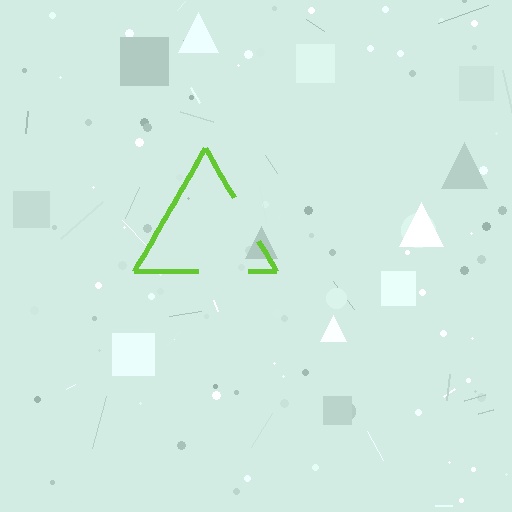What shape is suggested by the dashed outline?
The dashed outline suggests a triangle.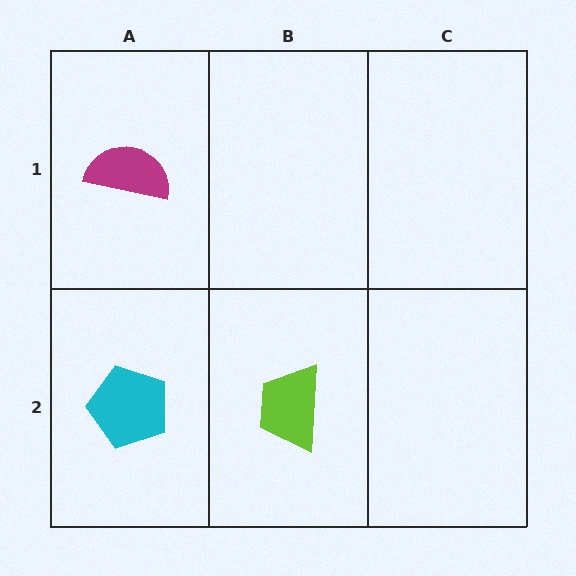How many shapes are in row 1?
1 shape.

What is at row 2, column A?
A cyan pentagon.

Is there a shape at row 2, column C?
No, that cell is empty.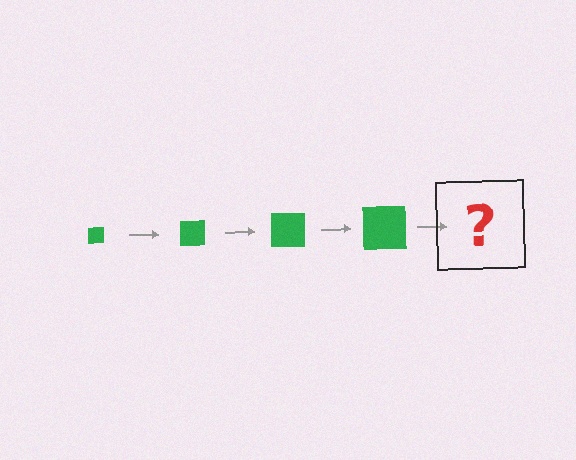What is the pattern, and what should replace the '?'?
The pattern is that the square gets progressively larger each step. The '?' should be a green square, larger than the previous one.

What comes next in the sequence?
The next element should be a green square, larger than the previous one.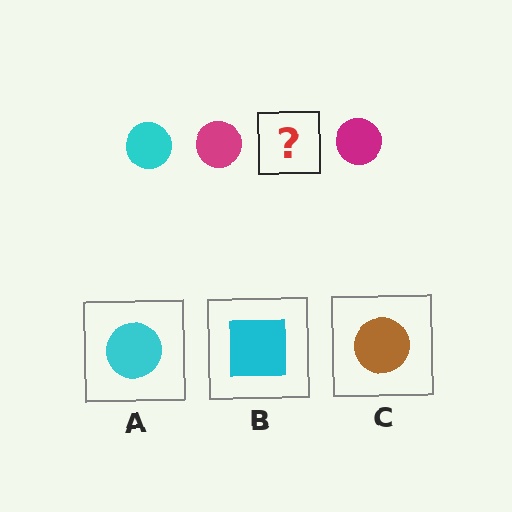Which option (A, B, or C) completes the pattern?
A.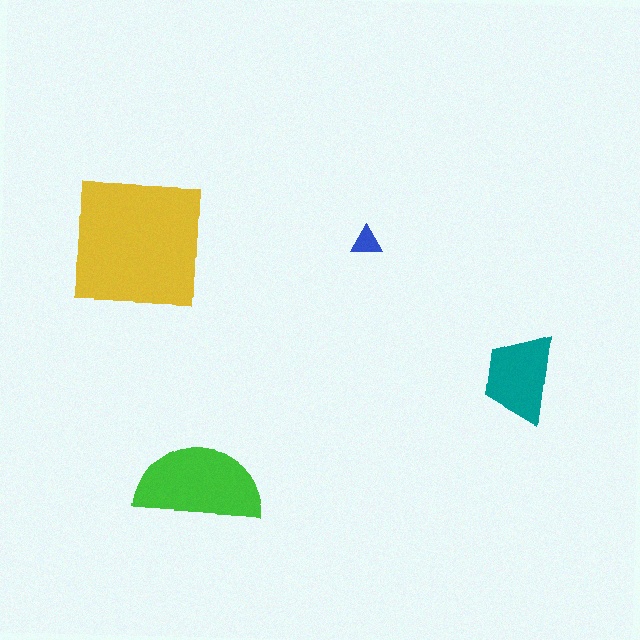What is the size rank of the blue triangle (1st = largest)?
4th.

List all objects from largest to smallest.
The yellow square, the green semicircle, the teal trapezoid, the blue triangle.